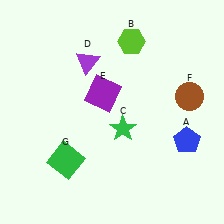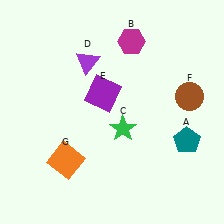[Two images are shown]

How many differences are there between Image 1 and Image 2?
There are 3 differences between the two images.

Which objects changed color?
A changed from blue to teal. B changed from lime to magenta. G changed from green to orange.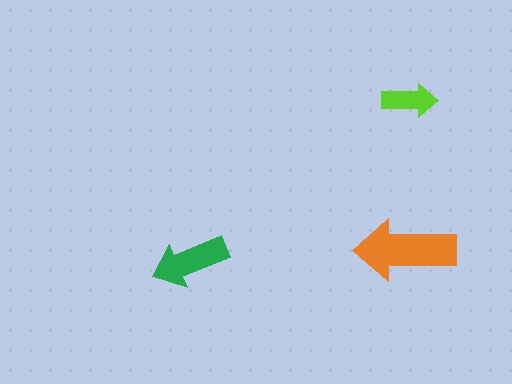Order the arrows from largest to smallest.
the orange one, the green one, the lime one.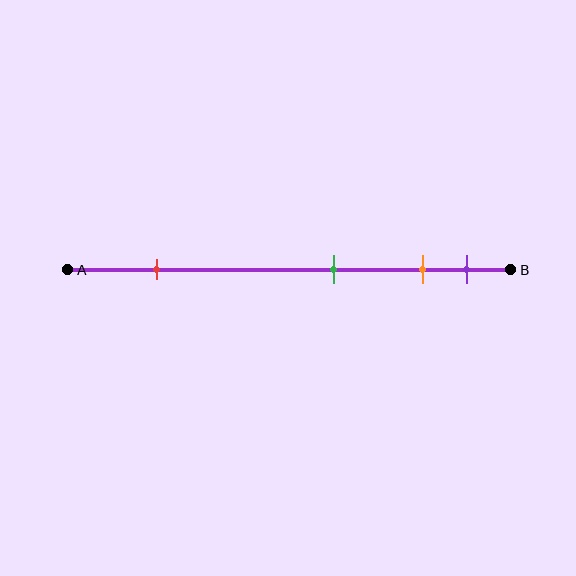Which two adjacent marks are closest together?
The orange and purple marks are the closest adjacent pair.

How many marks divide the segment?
There are 4 marks dividing the segment.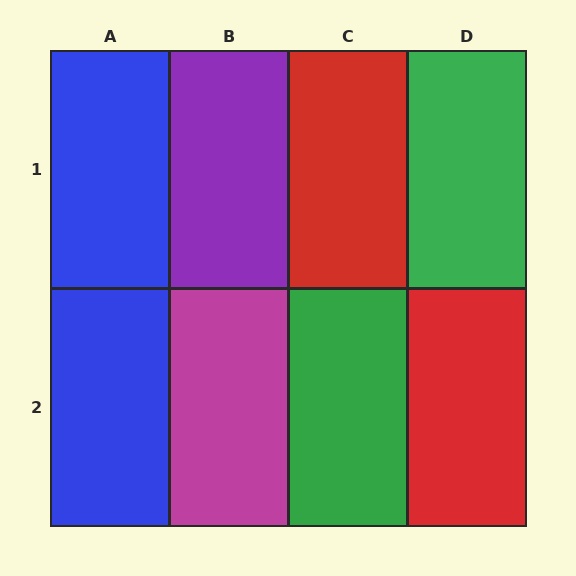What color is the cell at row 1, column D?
Green.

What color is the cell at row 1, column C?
Red.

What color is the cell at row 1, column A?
Blue.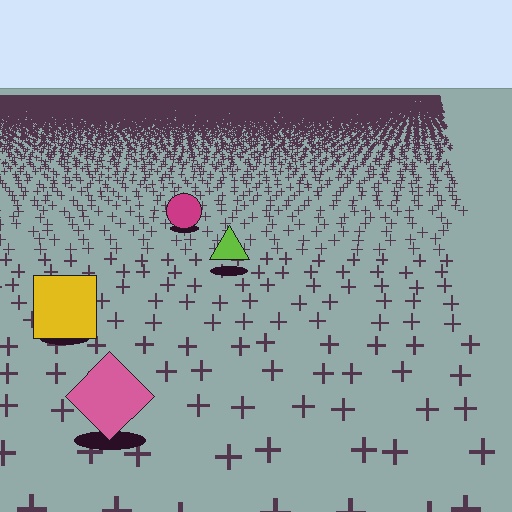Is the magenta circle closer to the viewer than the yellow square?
No. The yellow square is closer — you can tell from the texture gradient: the ground texture is coarser near it.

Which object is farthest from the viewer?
The magenta circle is farthest from the viewer. It appears smaller and the ground texture around it is denser.